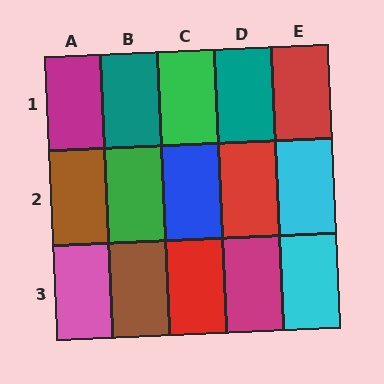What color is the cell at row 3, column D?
Magenta.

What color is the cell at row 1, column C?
Green.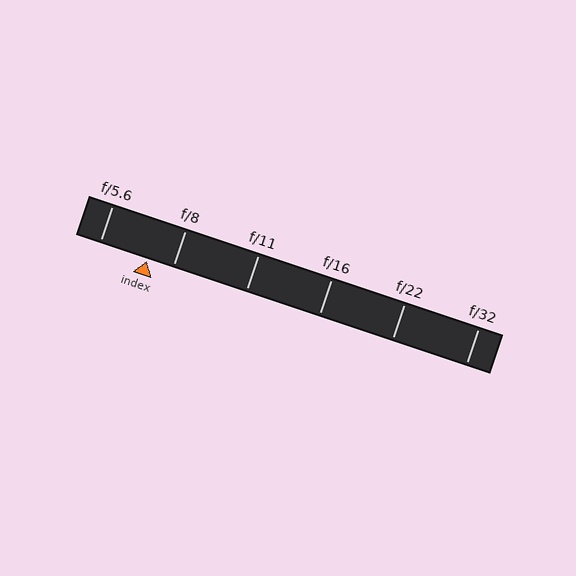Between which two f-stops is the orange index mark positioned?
The index mark is between f/5.6 and f/8.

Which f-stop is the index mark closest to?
The index mark is closest to f/8.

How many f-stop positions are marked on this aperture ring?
There are 6 f-stop positions marked.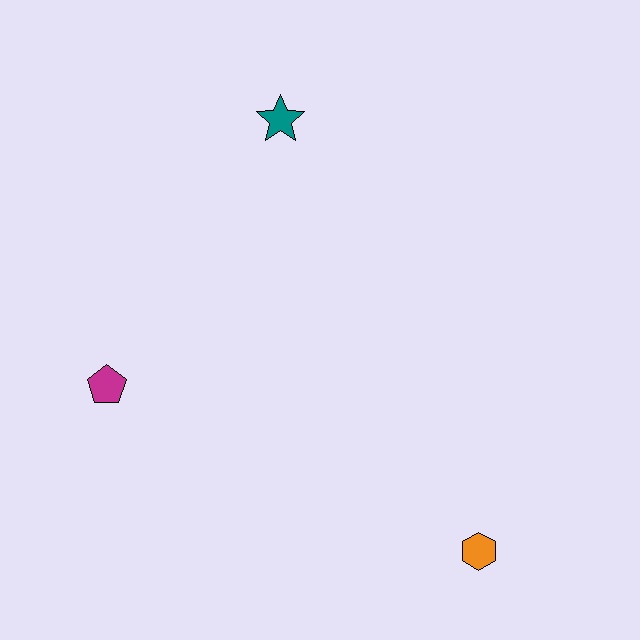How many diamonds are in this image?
There are no diamonds.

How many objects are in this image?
There are 3 objects.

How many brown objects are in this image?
There are no brown objects.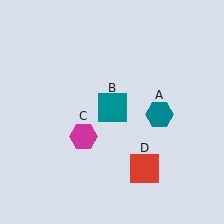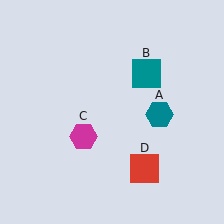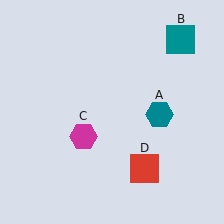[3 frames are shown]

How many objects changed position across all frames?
1 object changed position: teal square (object B).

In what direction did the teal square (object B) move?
The teal square (object B) moved up and to the right.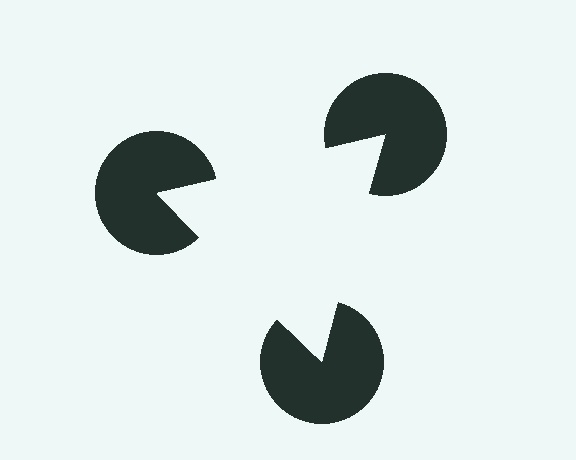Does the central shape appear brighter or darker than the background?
It typically appears slightly brighter than the background, even though no actual brightness change is drawn.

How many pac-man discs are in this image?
There are 3 — one at each vertex of the illusory triangle.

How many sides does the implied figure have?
3 sides.